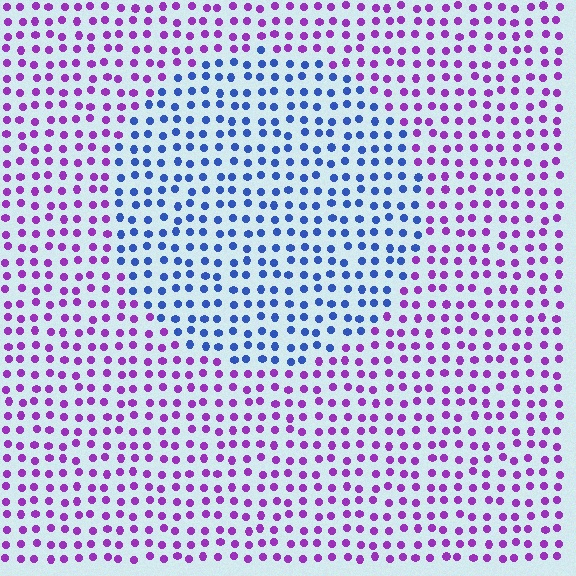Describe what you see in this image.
The image is filled with small purple elements in a uniform arrangement. A circle-shaped region is visible where the elements are tinted to a slightly different hue, forming a subtle color boundary.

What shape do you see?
I see a circle.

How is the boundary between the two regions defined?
The boundary is defined purely by a slight shift in hue (about 63 degrees). Spacing, size, and orientation are identical on both sides.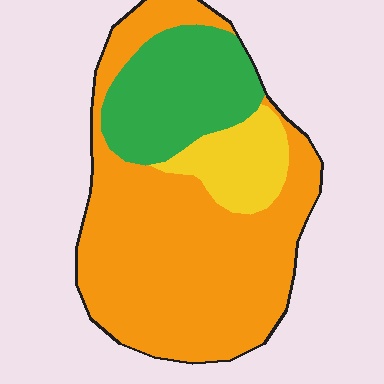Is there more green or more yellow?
Green.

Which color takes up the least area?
Yellow, at roughly 10%.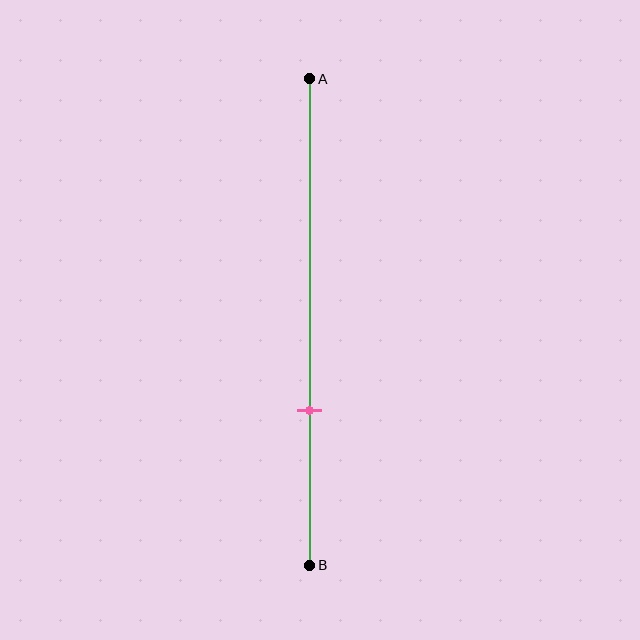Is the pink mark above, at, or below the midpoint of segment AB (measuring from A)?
The pink mark is below the midpoint of segment AB.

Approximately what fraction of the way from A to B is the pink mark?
The pink mark is approximately 70% of the way from A to B.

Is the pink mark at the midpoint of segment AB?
No, the mark is at about 70% from A, not at the 50% midpoint.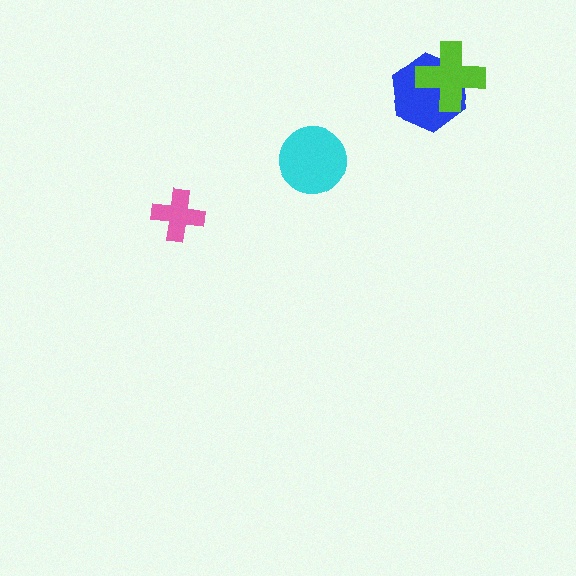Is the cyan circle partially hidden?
No, no other shape covers it.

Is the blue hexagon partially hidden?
Yes, it is partially covered by another shape.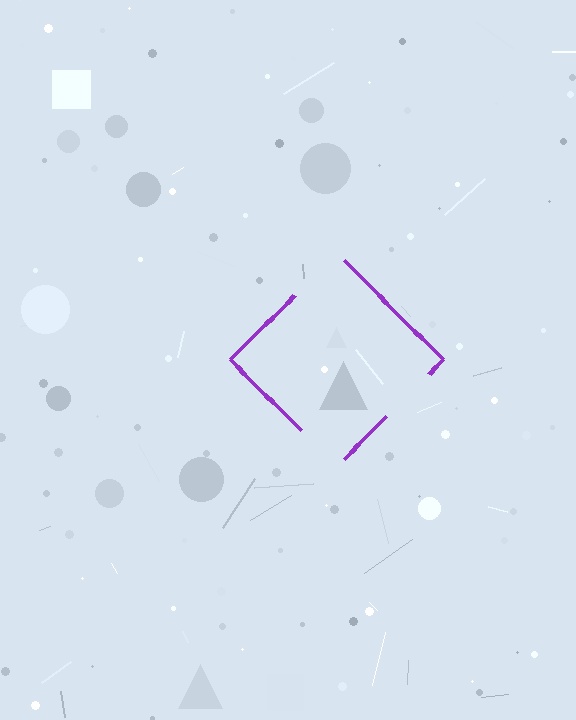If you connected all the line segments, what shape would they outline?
They would outline a diamond.